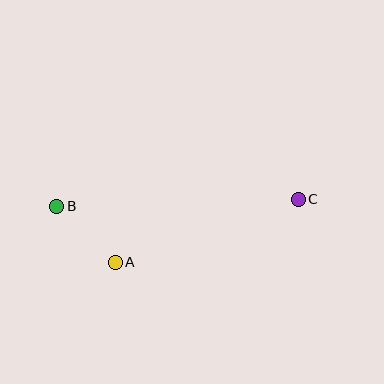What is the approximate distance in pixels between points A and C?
The distance between A and C is approximately 193 pixels.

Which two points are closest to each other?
Points A and B are closest to each other.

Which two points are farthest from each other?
Points B and C are farthest from each other.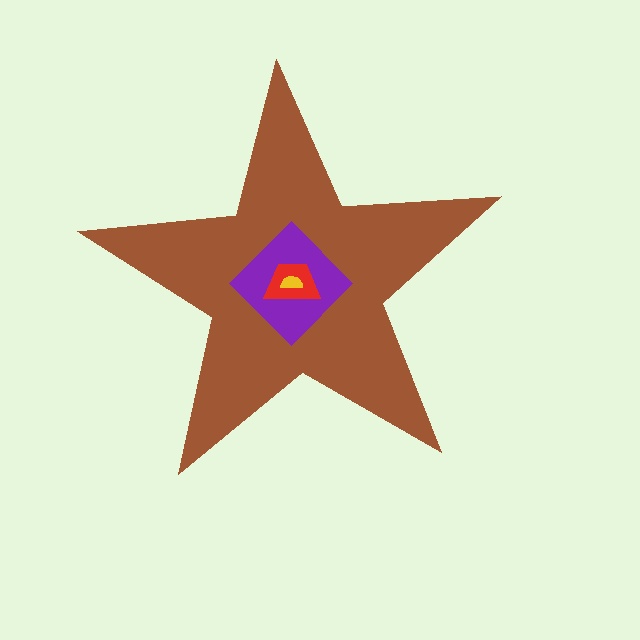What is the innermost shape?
The yellow semicircle.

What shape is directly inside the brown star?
The purple diamond.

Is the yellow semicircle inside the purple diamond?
Yes.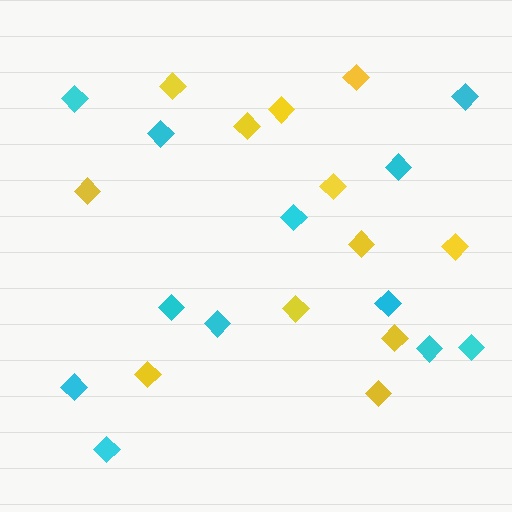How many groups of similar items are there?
There are 2 groups: one group of cyan diamonds (12) and one group of yellow diamonds (12).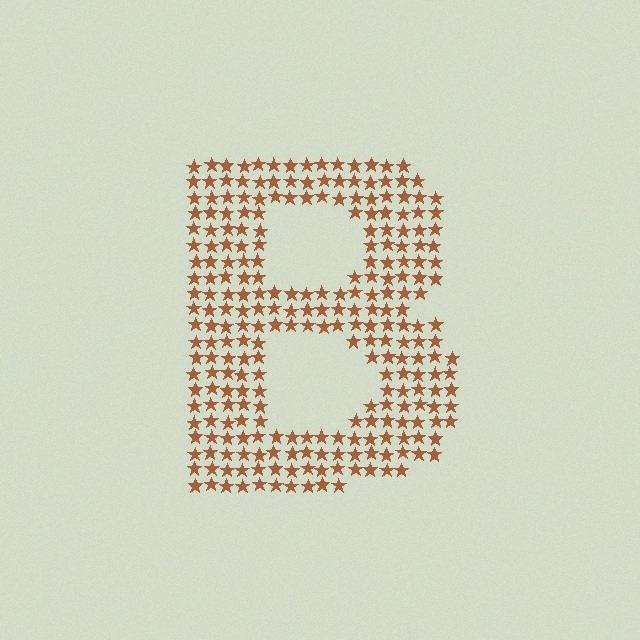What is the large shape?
The large shape is the letter B.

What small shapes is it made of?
It is made of small stars.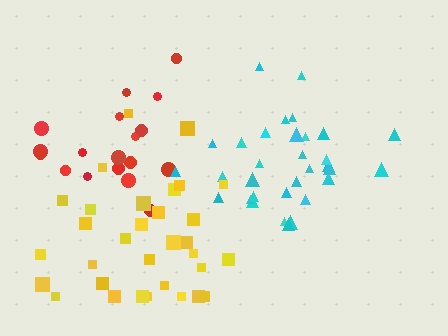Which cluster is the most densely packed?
Cyan.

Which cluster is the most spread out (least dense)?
Yellow.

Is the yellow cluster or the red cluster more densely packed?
Red.